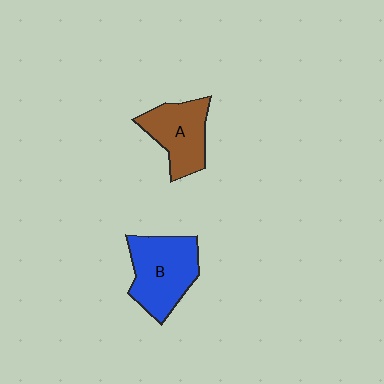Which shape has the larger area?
Shape B (blue).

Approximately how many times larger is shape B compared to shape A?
Approximately 1.3 times.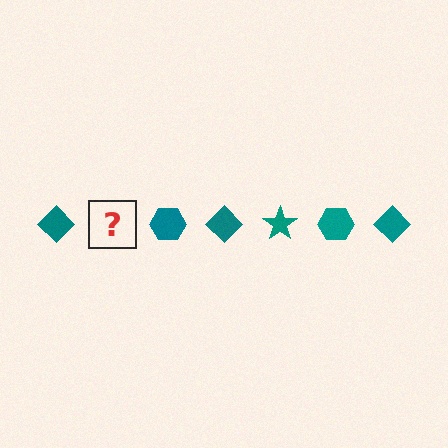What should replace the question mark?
The question mark should be replaced with a teal star.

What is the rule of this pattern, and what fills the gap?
The rule is that the pattern cycles through diamond, star, hexagon shapes in teal. The gap should be filled with a teal star.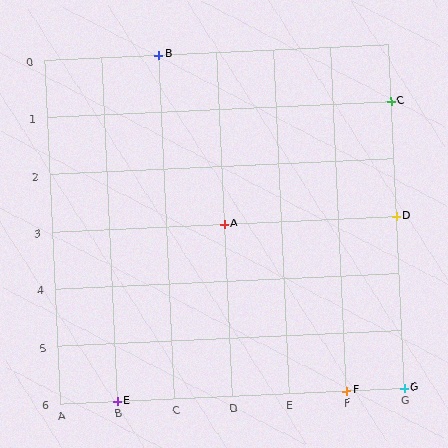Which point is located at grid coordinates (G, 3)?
Point D is at (G, 3).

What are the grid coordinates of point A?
Point A is at grid coordinates (D, 3).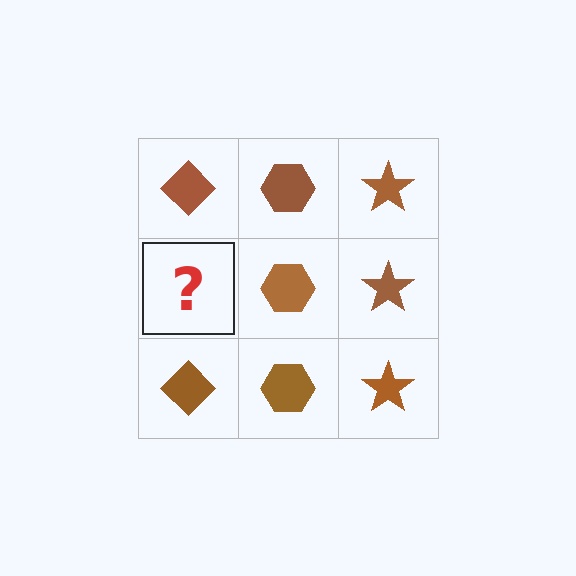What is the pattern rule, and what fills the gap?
The rule is that each column has a consistent shape. The gap should be filled with a brown diamond.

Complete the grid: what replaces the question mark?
The question mark should be replaced with a brown diamond.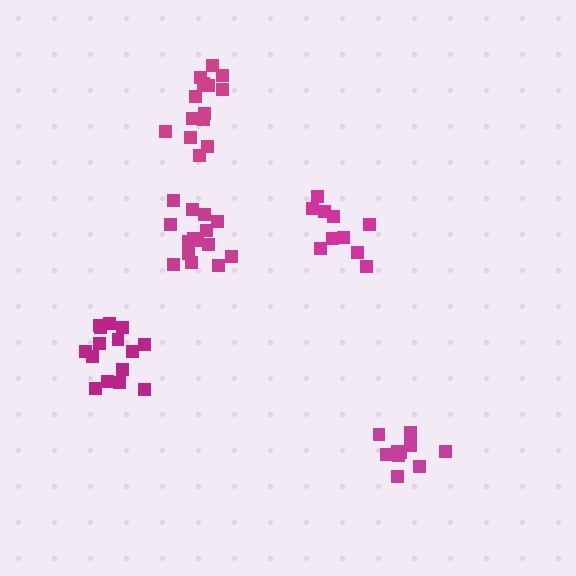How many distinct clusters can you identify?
There are 5 distinct clusters.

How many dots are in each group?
Group 1: 10 dots, Group 2: 10 dots, Group 3: 15 dots, Group 4: 15 dots, Group 5: 14 dots (64 total).